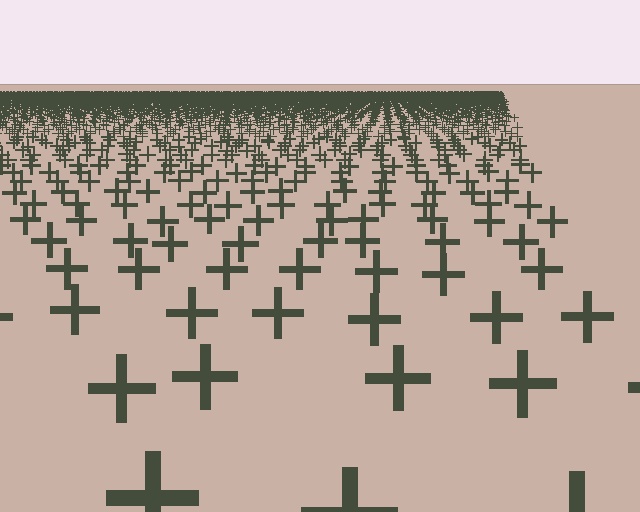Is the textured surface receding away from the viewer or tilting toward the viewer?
The surface is receding away from the viewer. Texture elements get smaller and denser toward the top.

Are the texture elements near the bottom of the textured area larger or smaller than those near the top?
Larger. Near the bottom, elements are closer to the viewer and appear at a bigger on-screen size.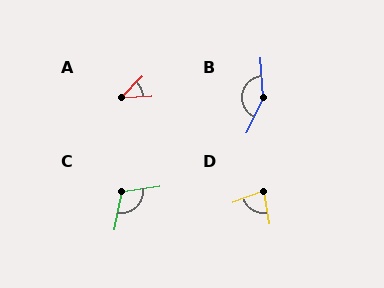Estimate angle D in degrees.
Approximately 78 degrees.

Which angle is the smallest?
A, at approximately 43 degrees.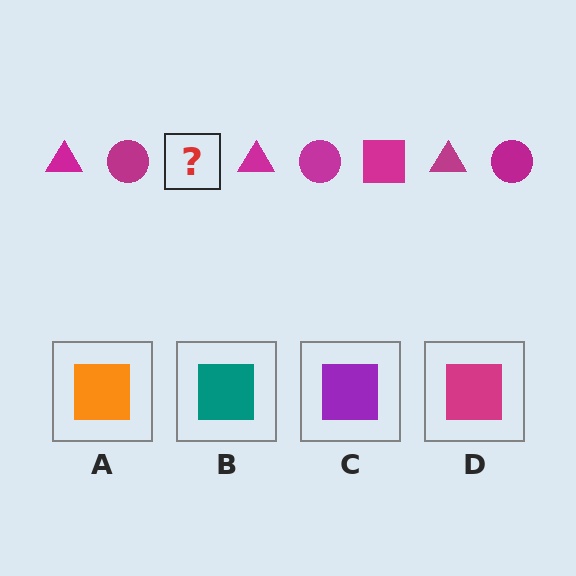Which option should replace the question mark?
Option D.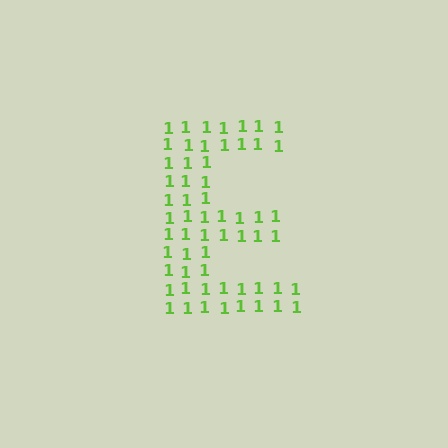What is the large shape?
The large shape is the letter E.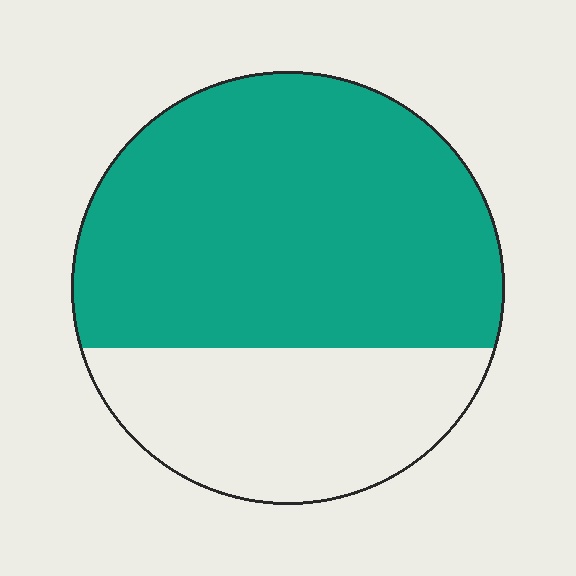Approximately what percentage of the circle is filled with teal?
Approximately 65%.